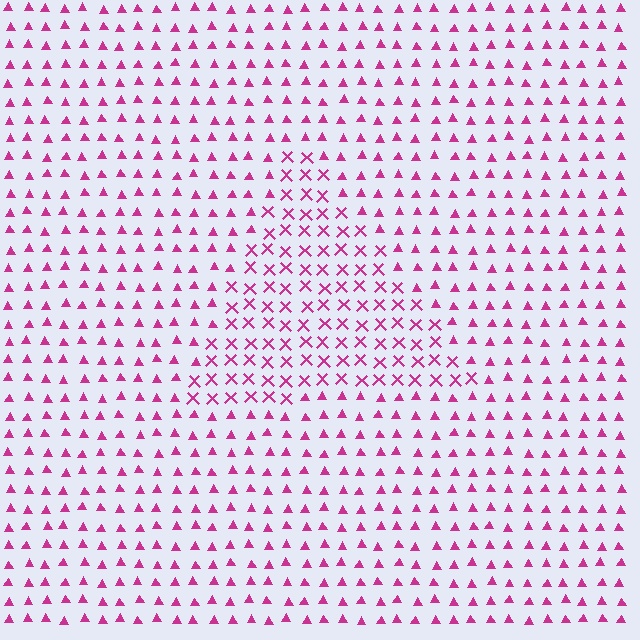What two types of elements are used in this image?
The image uses X marks inside the triangle region and triangles outside it.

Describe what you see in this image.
The image is filled with small magenta elements arranged in a uniform grid. A triangle-shaped region contains X marks, while the surrounding area contains triangles. The boundary is defined purely by the change in element shape.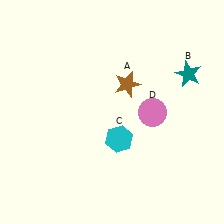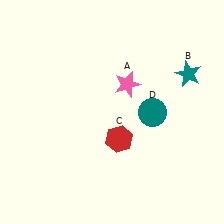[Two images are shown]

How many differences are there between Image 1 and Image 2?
There are 3 differences between the two images.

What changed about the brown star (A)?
In Image 1, A is brown. In Image 2, it changed to pink.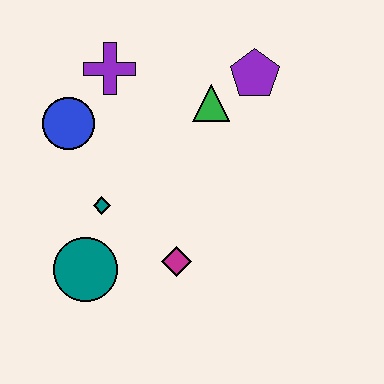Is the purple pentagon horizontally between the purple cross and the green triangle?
No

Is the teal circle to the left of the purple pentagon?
Yes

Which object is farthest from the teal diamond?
The purple pentagon is farthest from the teal diamond.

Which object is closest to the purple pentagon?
The green triangle is closest to the purple pentagon.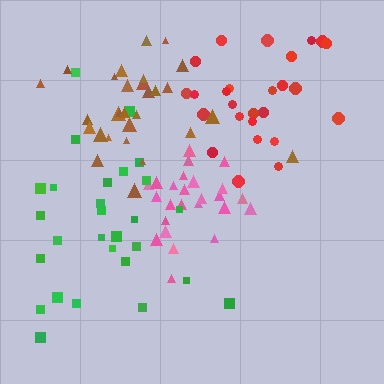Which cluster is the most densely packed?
Pink.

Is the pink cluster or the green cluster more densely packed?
Pink.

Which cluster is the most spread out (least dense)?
Green.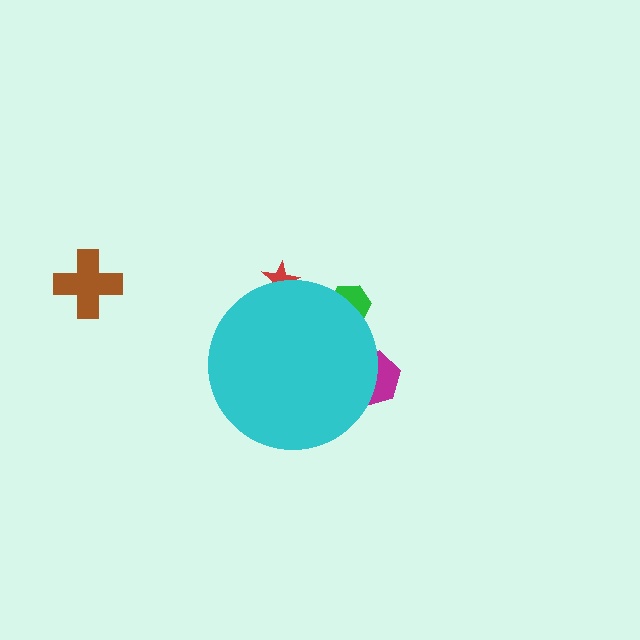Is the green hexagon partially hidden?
Yes, the green hexagon is partially hidden behind the cyan circle.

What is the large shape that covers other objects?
A cyan circle.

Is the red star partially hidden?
Yes, the red star is partially hidden behind the cyan circle.